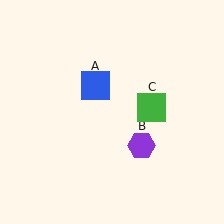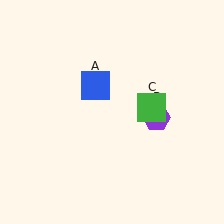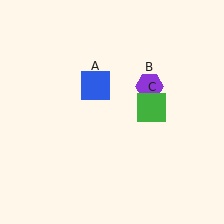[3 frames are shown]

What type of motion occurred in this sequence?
The purple hexagon (object B) rotated counterclockwise around the center of the scene.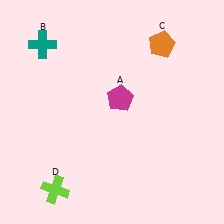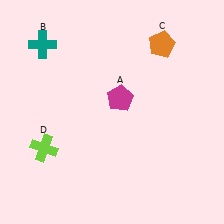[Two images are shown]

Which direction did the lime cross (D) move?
The lime cross (D) moved up.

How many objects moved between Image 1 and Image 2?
1 object moved between the two images.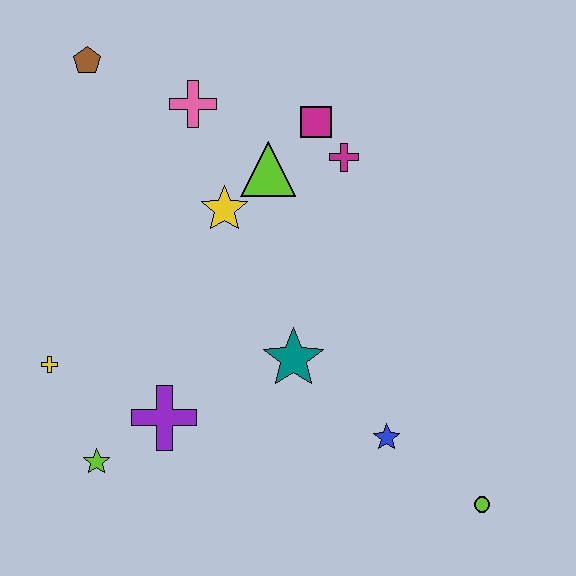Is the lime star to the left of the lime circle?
Yes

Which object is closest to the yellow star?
The lime triangle is closest to the yellow star.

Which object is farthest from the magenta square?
The lime circle is farthest from the magenta square.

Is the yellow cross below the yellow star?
Yes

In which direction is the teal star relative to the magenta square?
The teal star is below the magenta square.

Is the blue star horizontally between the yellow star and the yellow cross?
No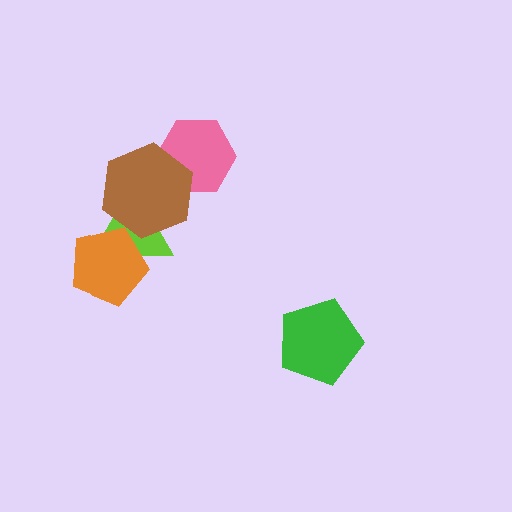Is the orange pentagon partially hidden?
No, no other shape covers it.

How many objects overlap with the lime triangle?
2 objects overlap with the lime triangle.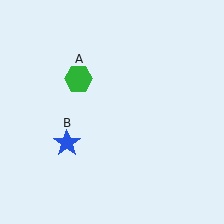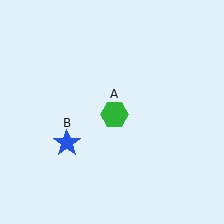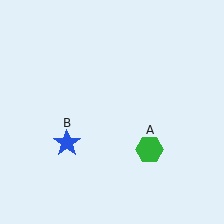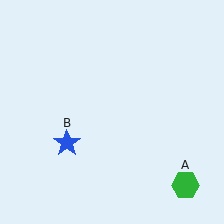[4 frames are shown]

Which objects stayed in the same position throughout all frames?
Blue star (object B) remained stationary.